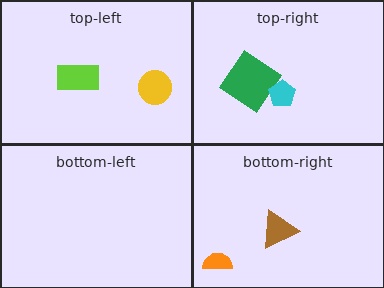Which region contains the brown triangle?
The bottom-right region.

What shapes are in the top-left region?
The yellow circle, the lime rectangle.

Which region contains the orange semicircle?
The bottom-right region.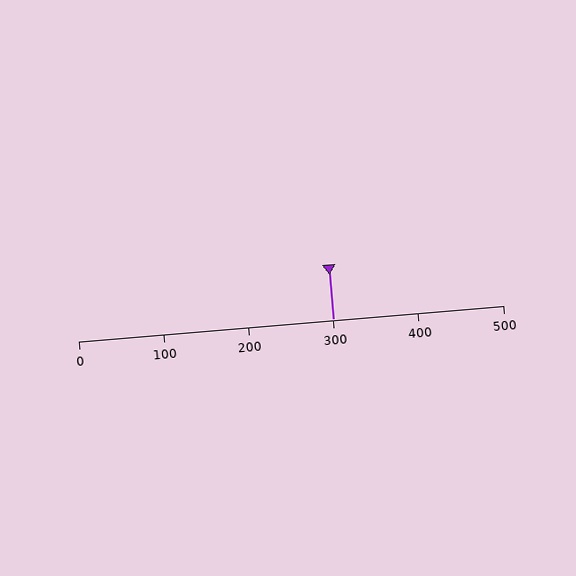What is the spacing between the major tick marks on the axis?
The major ticks are spaced 100 apart.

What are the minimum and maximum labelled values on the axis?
The axis runs from 0 to 500.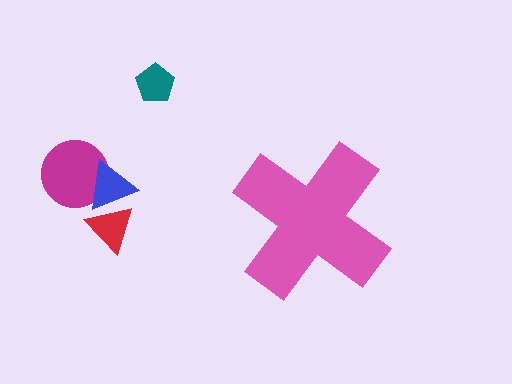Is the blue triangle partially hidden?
No, the blue triangle is fully visible.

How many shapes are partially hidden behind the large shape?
0 shapes are partially hidden.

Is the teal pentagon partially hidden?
No, the teal pentagon is fully visible.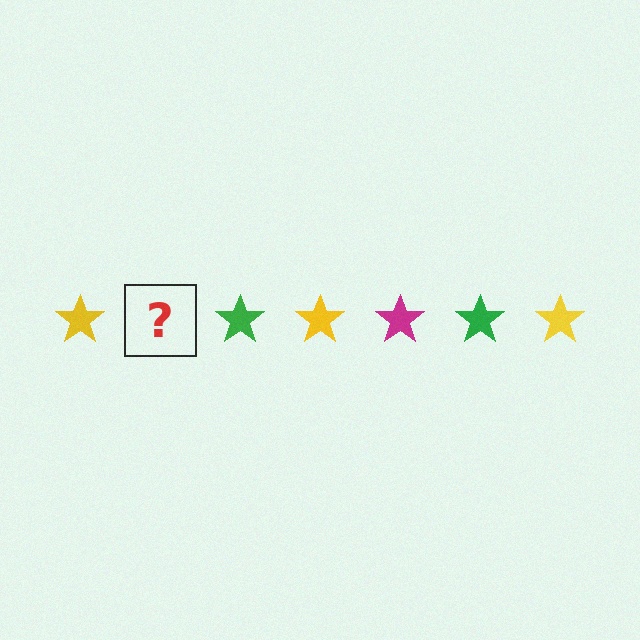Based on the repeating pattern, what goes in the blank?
The blank should be a magenta star.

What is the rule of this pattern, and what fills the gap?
The rule is that the pattern cycles through yellow, magenta, green stars. The gap should be filled with a magenta star.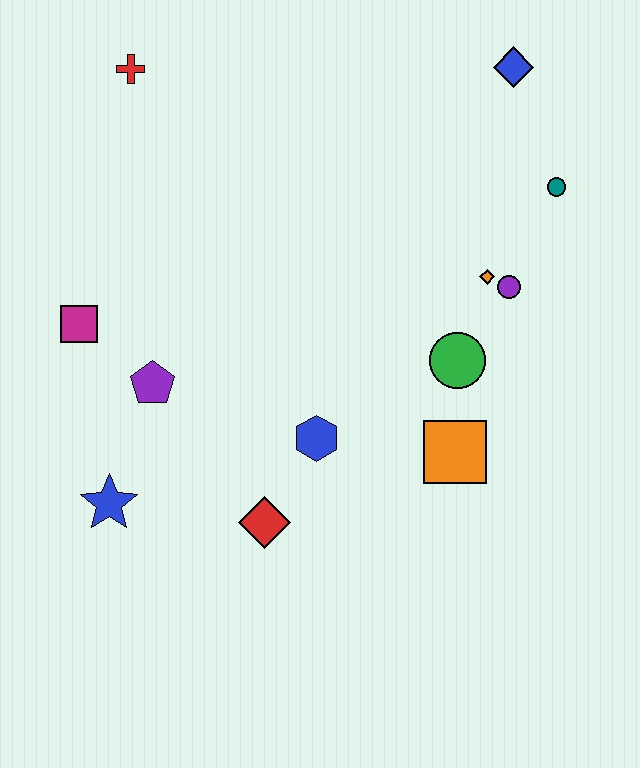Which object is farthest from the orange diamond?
The blue star is farthest from the orange diamond.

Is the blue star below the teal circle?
Yes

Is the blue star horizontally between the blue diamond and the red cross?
No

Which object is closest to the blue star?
The purple pentagon is closest to the blue star.